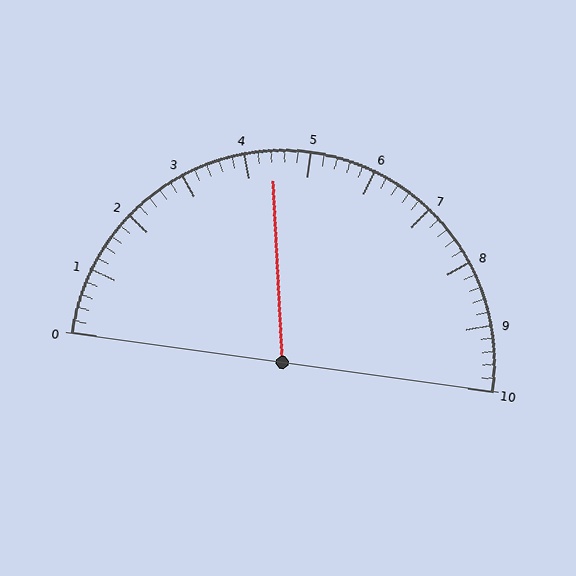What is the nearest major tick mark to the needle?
The nearest major tick mark is 4.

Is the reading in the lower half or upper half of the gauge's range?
The reading is in the lower half of the range (0 to 10).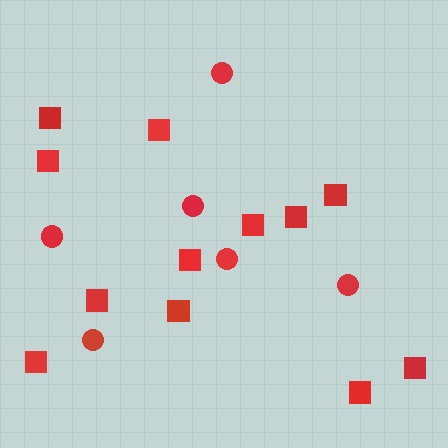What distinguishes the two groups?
There are 2 groups: one group of circles (6) and one group of squares (12).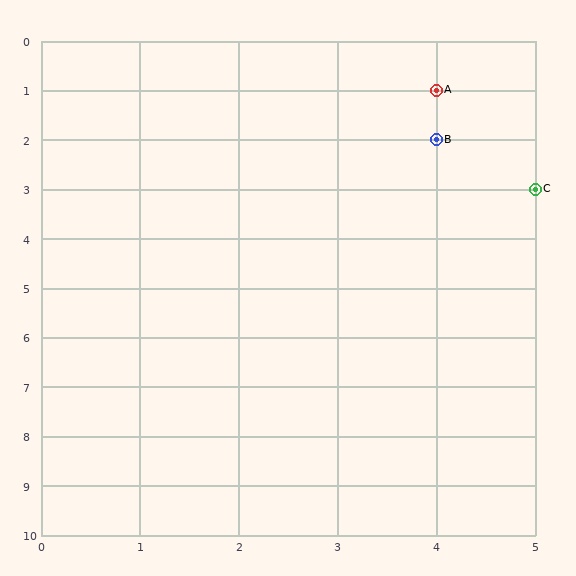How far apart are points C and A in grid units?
Points C and A are 1 column and 2 rows apart (about 2.2 grid units diagonally).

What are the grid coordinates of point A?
Point A is at grid coordinates (4, 1).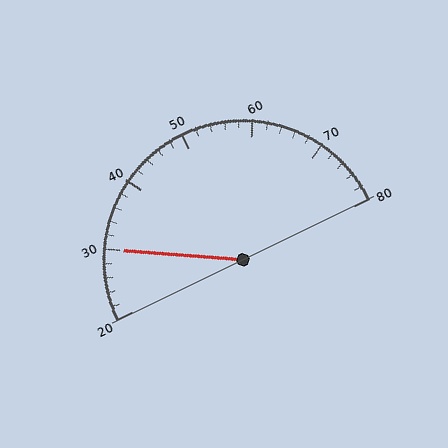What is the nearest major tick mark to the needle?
The nearest major tick mark is 30.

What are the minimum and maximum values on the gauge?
The gauge ranges from 20 to 80.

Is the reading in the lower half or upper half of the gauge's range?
The reading is in the lower half of the range (20 to 80).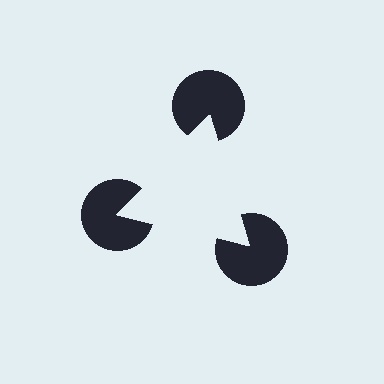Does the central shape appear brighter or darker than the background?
It typically appears slightly brighter than the background, even though no actual brightness change is drawn.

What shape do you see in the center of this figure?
An illusory triangle — its edges are inferred from the aligned wedge cuts in the pac-man discs, not physically drawn.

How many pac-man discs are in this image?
There are 3 — one at each vertex of the illusory triangle.